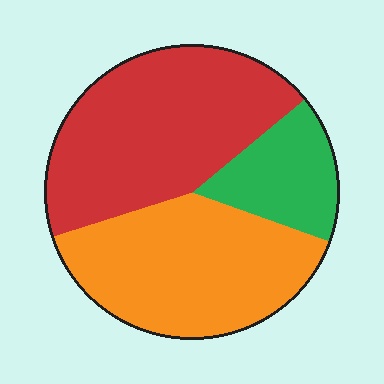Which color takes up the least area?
Green, at roughly 15%.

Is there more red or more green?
Red.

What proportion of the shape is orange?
Orange covers 39% of the shape.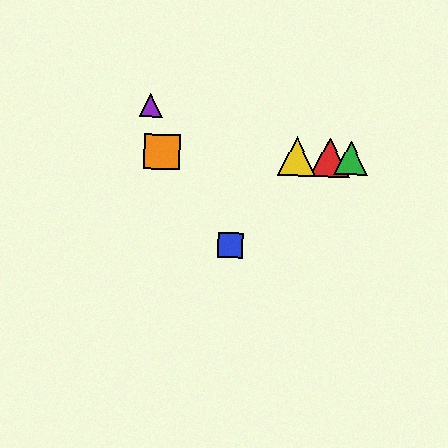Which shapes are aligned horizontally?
The red triangle, the green triangle, the yellow triangle, the orange square are aligned horizontally.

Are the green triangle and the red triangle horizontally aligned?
Yes, both are at y≈158.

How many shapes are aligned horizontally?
4 shapes (the red triangle, the green triangle, the yellow triangle, the orange square) are aligned horizontally.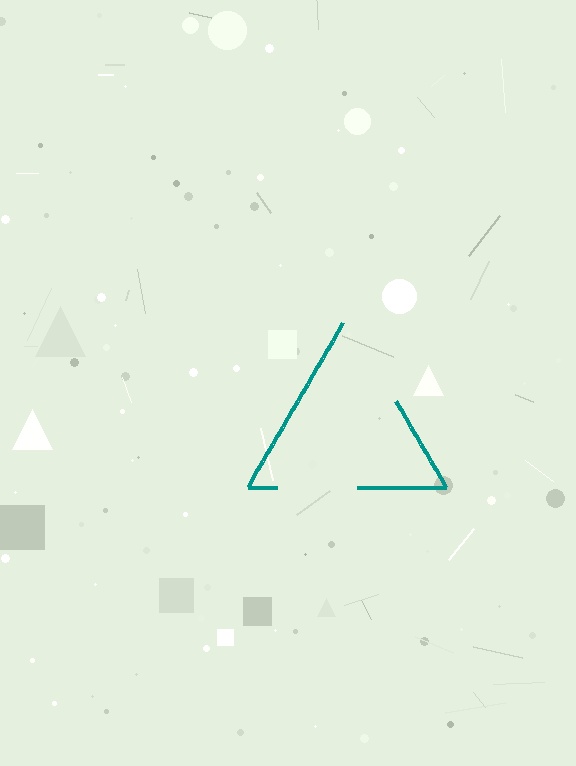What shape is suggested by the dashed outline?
The dashed outline suggests a triangle.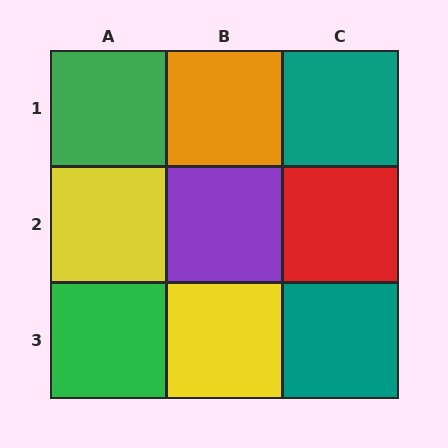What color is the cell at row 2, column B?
Purple.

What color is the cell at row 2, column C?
Red.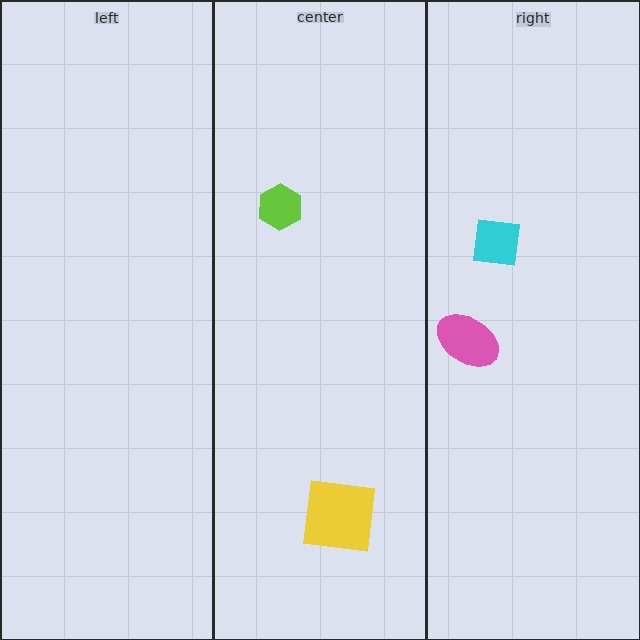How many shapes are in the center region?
2.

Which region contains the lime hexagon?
The center region.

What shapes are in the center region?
The yellow square, the lime hexagon.